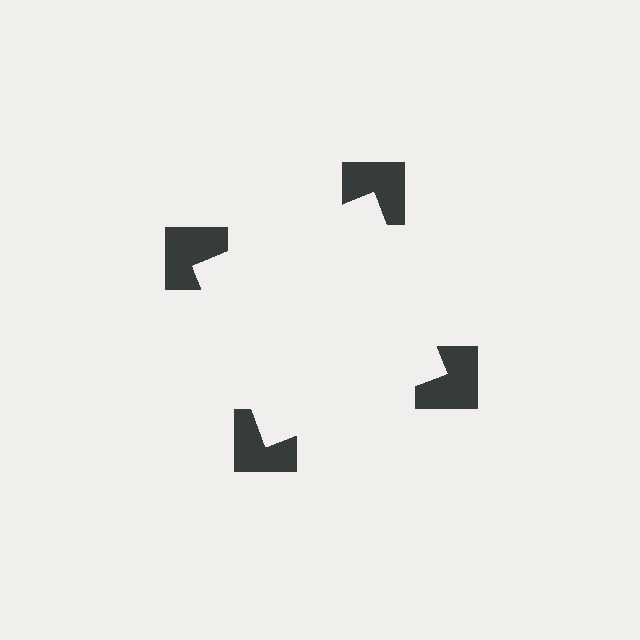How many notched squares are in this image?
There are 4 — one at each vertex of the illusory square.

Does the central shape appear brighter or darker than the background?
It typically appears slightly brighter than the background, even though no actual brightness change is drawn.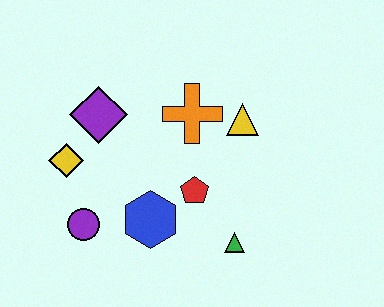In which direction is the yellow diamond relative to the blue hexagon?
The yellow diamond is to the left of the blue hexagon.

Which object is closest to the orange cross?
The yellow triangle is closest to the orange cross.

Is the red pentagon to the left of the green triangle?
Yes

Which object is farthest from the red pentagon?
The yellow diamond is farthest from the red pentagon.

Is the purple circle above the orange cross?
No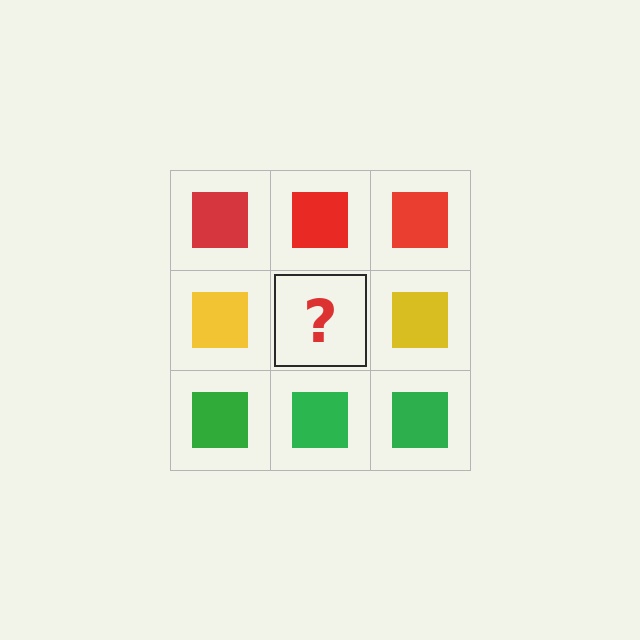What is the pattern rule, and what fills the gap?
The rule is that each row has a consistent color. The gap should be filled with a yellow square.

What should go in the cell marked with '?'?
The missing cell should contain a yellow square.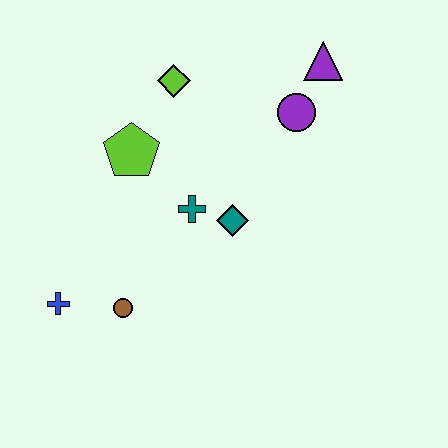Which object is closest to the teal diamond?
The teal cross is closest to the teal diamond.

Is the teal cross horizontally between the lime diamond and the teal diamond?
Yes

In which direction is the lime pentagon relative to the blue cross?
The lime pentagon is above the blue cross.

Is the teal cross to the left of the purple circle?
Yes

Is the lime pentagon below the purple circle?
Yes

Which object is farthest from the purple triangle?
The blue cross is farthest from the purple triangle.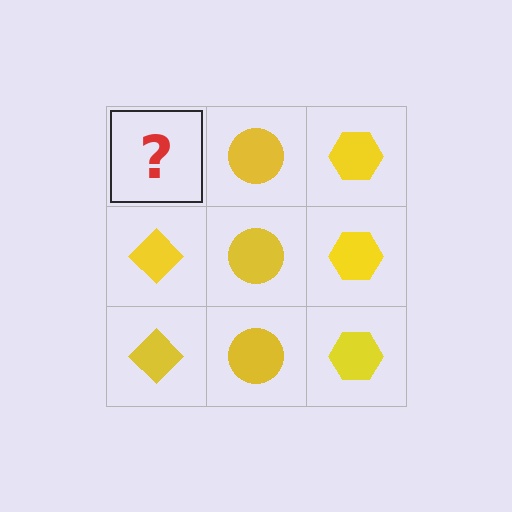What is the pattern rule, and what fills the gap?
The rule is that each column has a consistent shape. The gap should be filled with a yellow diamond.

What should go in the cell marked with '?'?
The missing cell should contain a yellow diamond.